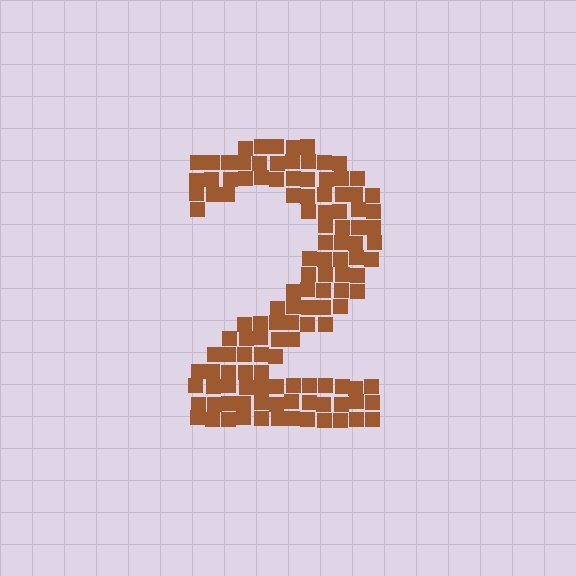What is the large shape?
The large shape is the digit 2.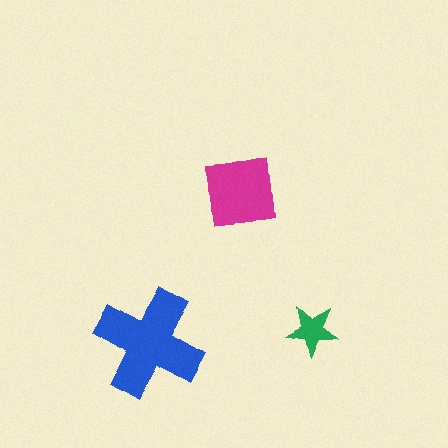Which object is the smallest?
The green star.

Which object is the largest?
The blue cross.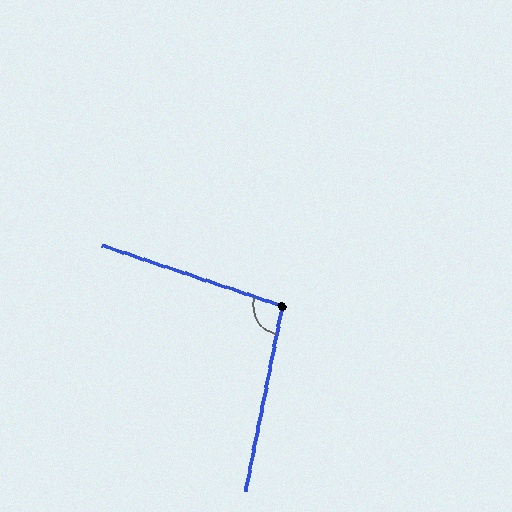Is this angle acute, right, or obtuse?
It is obtuse.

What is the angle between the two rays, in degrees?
Approximately 97 degrees.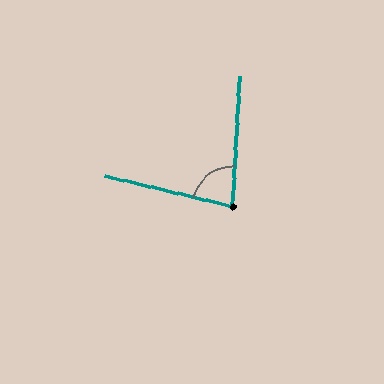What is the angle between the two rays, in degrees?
Approximately 80 degrees.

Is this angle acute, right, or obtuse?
It is acute.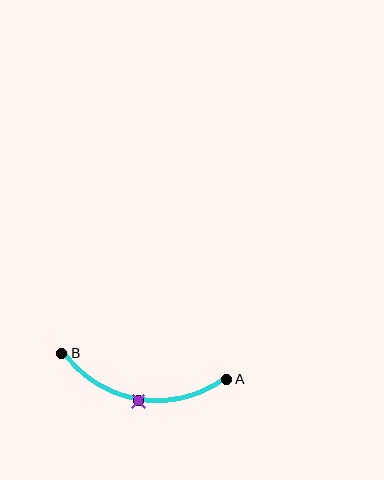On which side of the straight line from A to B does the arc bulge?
The arc bulges below the straight line connecting A and B.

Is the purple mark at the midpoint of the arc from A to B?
Yes. The purple mark lies on the arc at equal arc-length from both A and B — it is the arc midpoint.